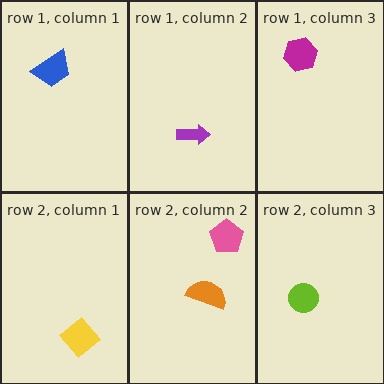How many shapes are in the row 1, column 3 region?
1.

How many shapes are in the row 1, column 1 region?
1.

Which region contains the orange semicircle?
The row 2, column 2 region.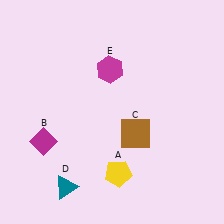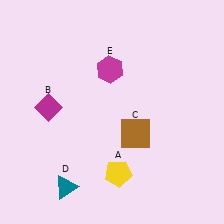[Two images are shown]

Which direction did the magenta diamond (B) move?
The magenta diamond (B) moved up.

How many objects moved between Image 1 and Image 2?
1 object moved between the two images.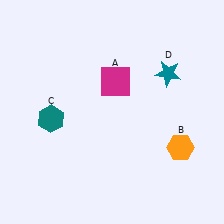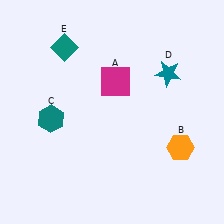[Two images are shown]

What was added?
A teal diamond (E) was added in Image 2.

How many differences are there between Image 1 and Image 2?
There is 1 difference between the two images.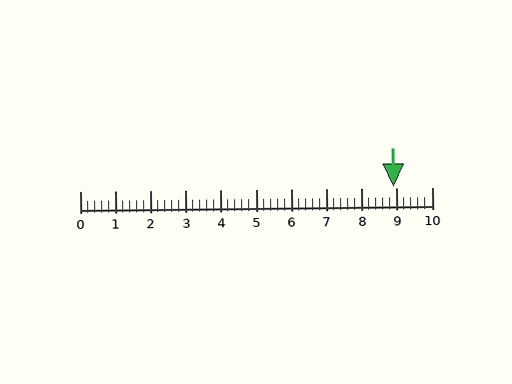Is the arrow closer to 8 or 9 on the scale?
The arrow is closer to 9.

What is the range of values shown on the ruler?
The ruler shows values from 0 to 10.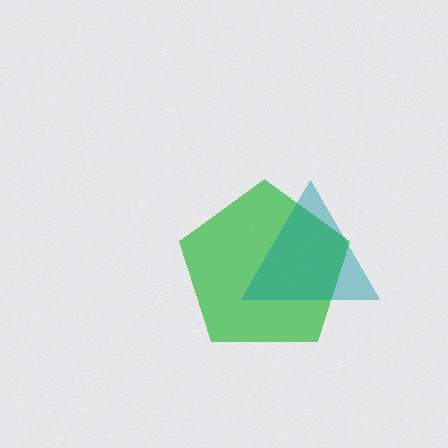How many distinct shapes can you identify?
There are 2 distinct shapes: a green pentagon, a teal triangle.